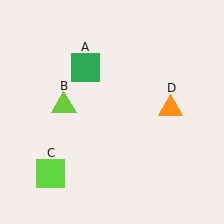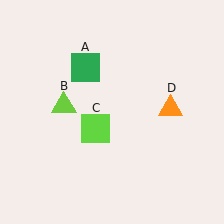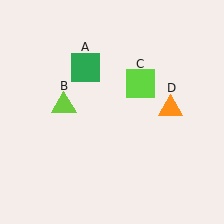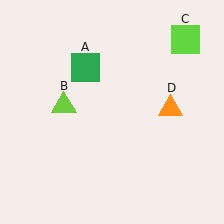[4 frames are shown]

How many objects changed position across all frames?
1 object changed position: lime square (object C).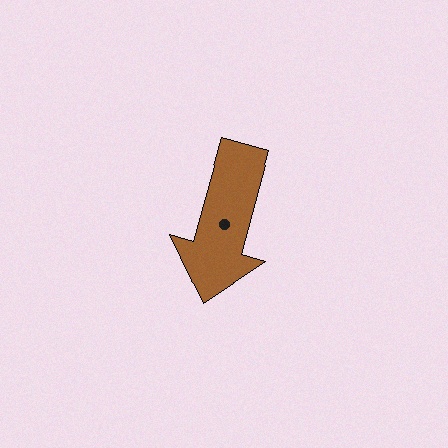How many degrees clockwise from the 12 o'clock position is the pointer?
Approximately 195 degrees.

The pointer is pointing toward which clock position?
Roughly 7 o'clock.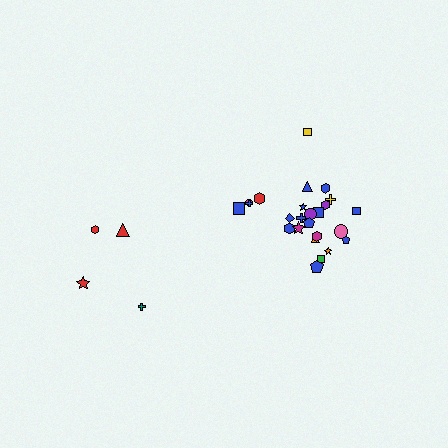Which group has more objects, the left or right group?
The right group.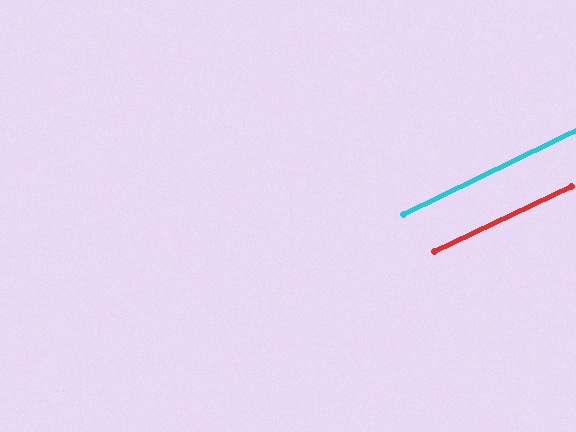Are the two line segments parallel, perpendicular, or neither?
Parallel — their directions differ by only 0.4°.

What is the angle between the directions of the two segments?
Approximately 0 degrees.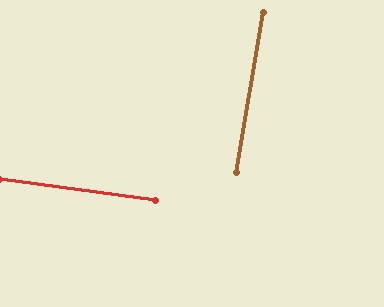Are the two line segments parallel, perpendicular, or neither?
Perpendicular — they meet at approximately 88°.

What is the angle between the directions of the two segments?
Approximately 88 degrees.